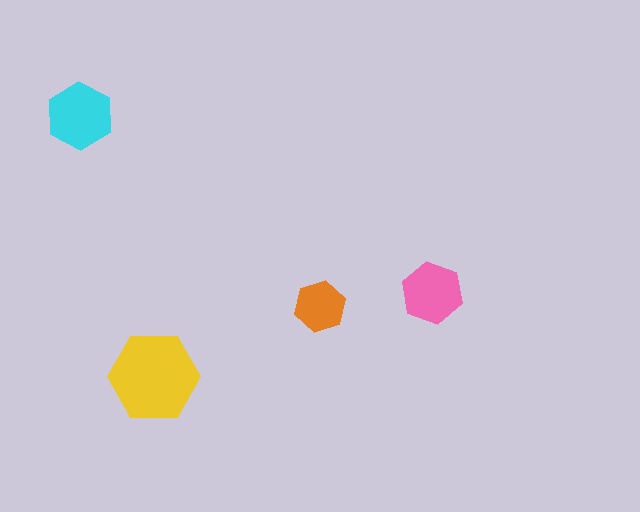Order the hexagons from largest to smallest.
the yellow one, the cyan one, the pink one, the orange one.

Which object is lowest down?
The yellow hexagon is bottommost.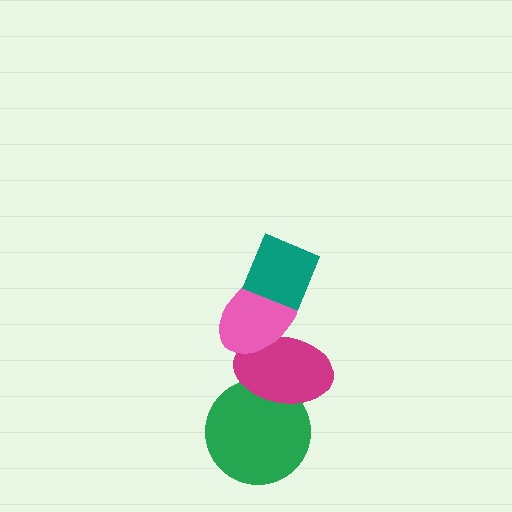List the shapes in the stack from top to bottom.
From top to bottom: the teal diamond, the pink ellipse, the magenta ellipse, the green circle.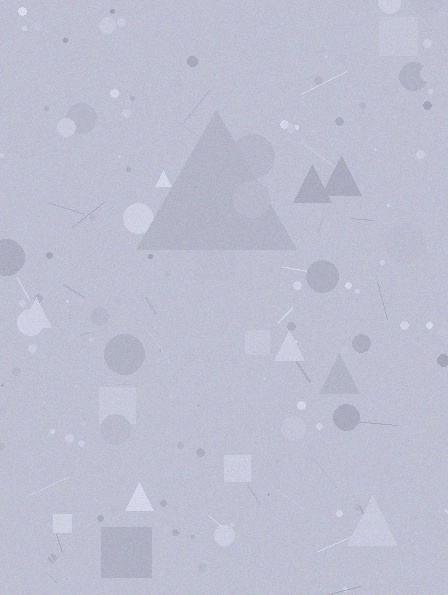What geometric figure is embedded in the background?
A triangle is embedded in the background.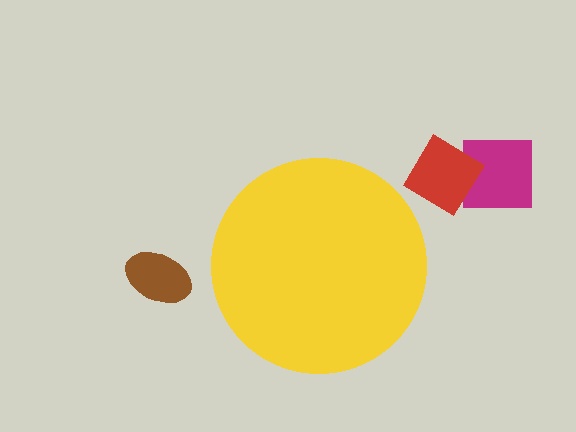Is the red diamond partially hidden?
No, the red diamond is fully visible.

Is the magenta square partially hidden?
No, the magenta square is fully visible.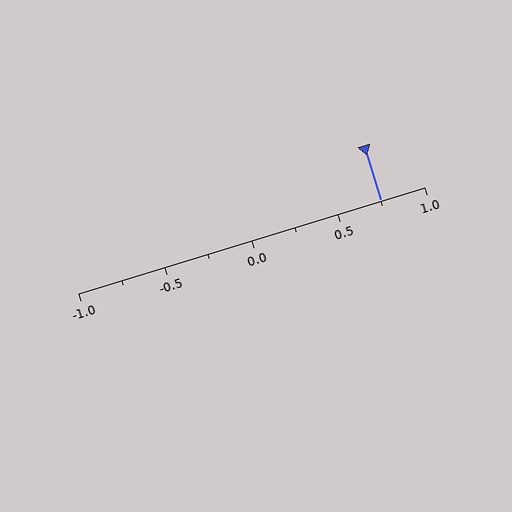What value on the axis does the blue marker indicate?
The marker indicates approximately 0.75.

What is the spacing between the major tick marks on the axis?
The major ticks are spaced 0.5 apart.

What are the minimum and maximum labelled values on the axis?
The axis runs from -1.0 to 1.0.